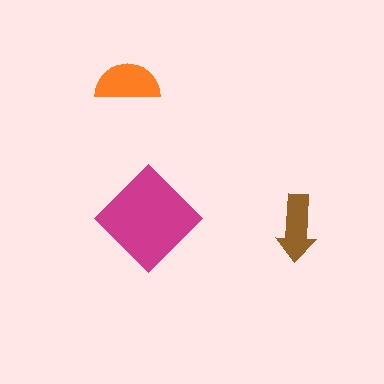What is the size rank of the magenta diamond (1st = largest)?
1st.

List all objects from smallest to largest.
The brown arrow, the orange semicircle, the magenta diamond.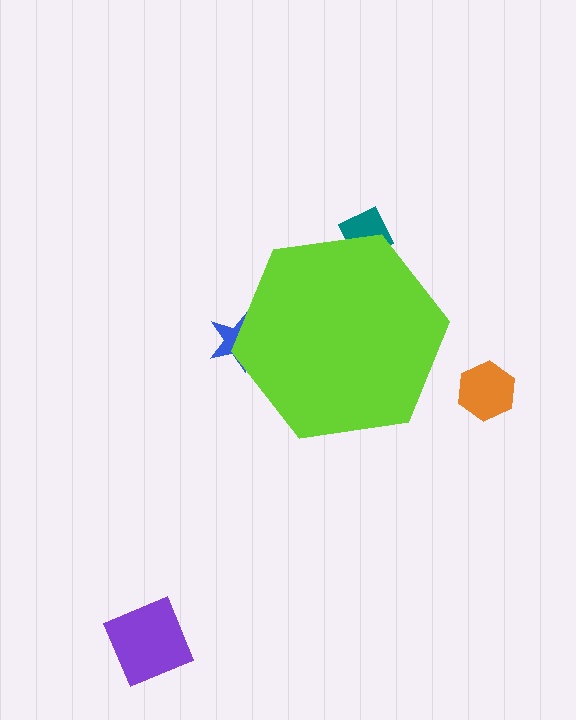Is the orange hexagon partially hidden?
No, the orange hexagon is fully visible.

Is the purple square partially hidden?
No, the purple square is fully visible.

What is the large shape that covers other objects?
A lime hexagon.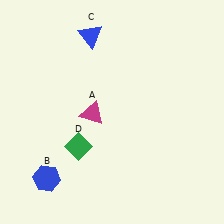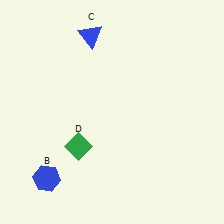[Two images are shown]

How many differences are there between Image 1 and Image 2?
There is 1 difference between the two images.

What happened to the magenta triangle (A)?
The magenta triangle (A) was removed in Image 2. It was in the bottom-left area of Image 1.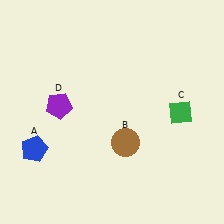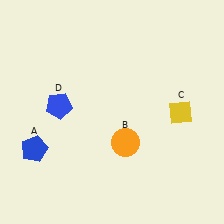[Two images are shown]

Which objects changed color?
B changed from brown to orange. C changed from green to yellow. D changed from purple to blue.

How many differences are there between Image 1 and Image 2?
There are 3 differences between the two images.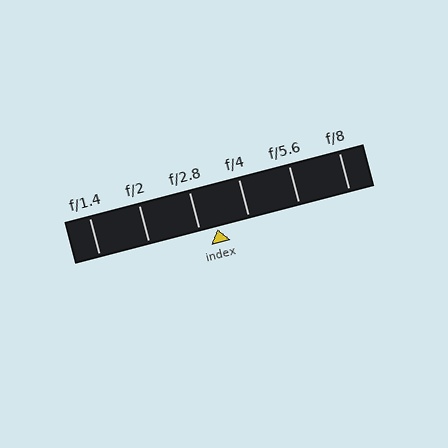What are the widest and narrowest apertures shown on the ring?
The widest aperture shown is f/1.4 and the narrowest is f/8.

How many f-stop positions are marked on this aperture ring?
There are 6 f-stop positions marked.